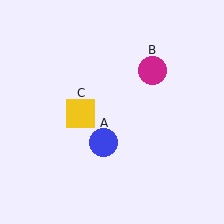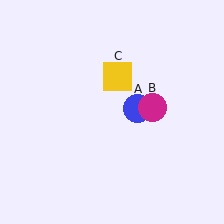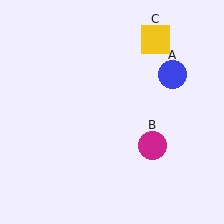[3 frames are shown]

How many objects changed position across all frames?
3 objects changed position: blue circle (object A), magenta circle (object B), yellow square (object C).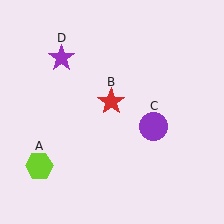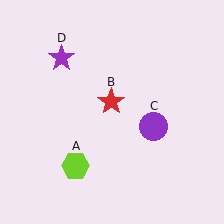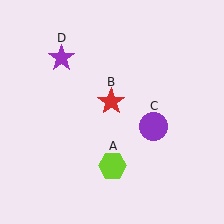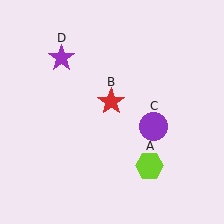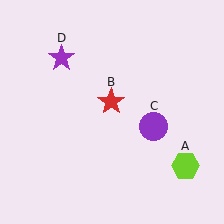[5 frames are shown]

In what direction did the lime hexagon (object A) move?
The lime hexagon (object A) moved right.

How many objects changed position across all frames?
1 object changed position: lime hexagon (object A).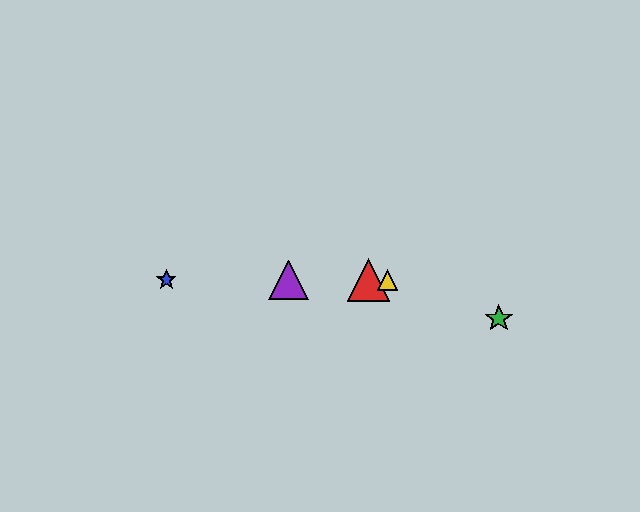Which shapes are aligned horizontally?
The red triangle, the blue star, the yellow triangle, the purple triangle are aligned horizontally.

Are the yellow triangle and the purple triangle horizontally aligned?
Yes, both are at y≈280.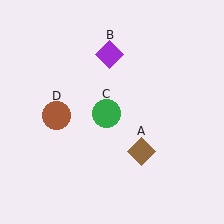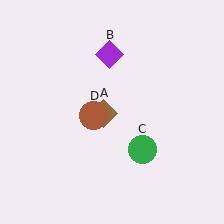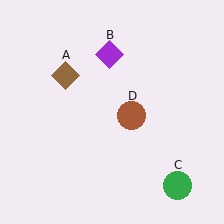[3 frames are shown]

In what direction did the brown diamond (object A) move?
The brown diamond (object A) moved up and to the left.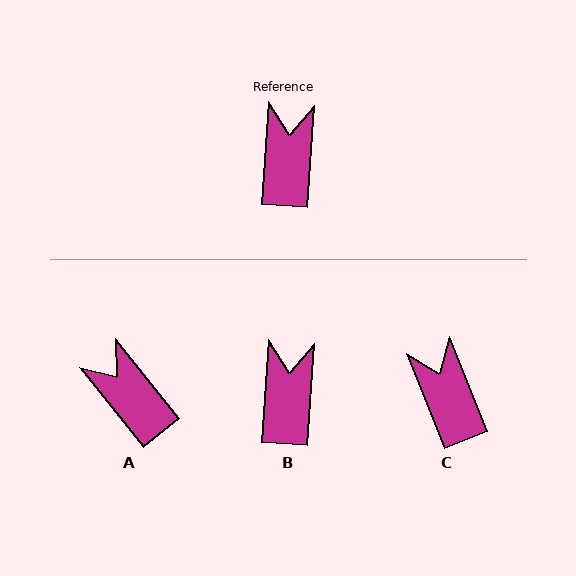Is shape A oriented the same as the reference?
No, it is off by about 43 degrees.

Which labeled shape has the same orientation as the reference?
B.